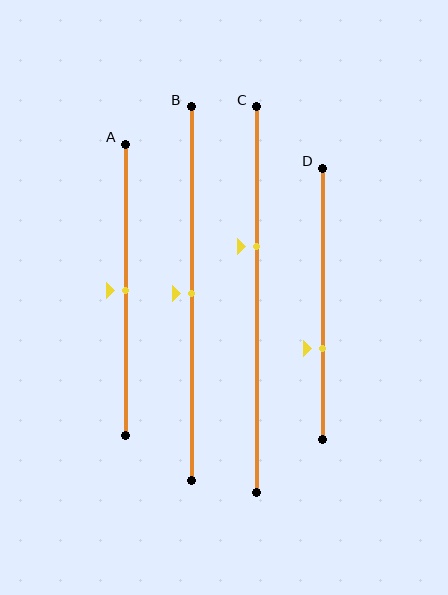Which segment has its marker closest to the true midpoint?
Segment A has its marker closest to the true midpoint.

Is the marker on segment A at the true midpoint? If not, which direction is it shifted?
Yes, the marker on segment A is at the true midpoint.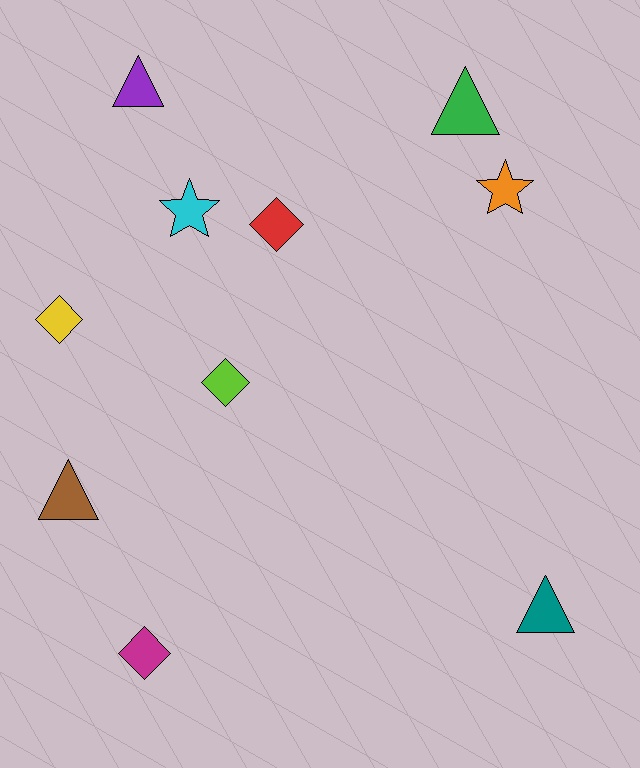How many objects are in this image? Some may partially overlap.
There are 10 objects.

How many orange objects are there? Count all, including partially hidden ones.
There is 1 orange object.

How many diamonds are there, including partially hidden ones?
There are 4 diamonds.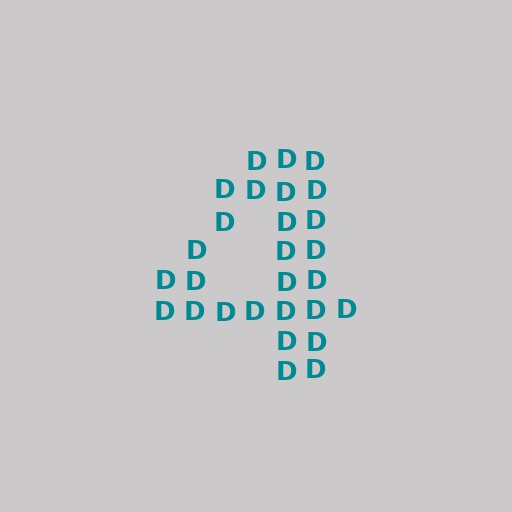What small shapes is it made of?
It is made of small letter D's.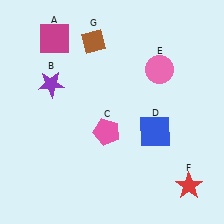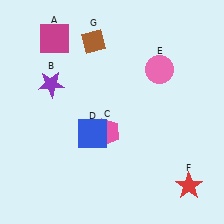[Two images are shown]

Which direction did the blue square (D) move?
The blue square (D) moved left.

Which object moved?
The blue square (D) moved left.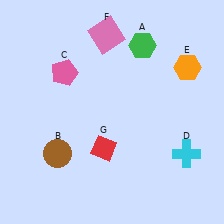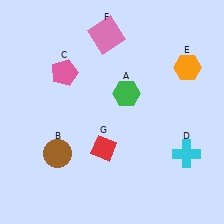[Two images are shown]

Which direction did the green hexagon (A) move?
The green hexagon (A) moved down.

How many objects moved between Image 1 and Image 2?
1 object moved between the two images.